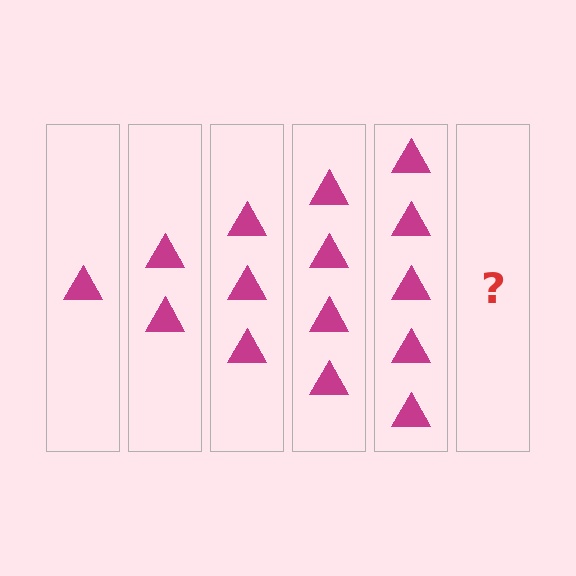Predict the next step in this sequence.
The next step is 6 triangles.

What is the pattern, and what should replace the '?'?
The pattern is that each step adds one more triangle. The '?' should be 6 triangles.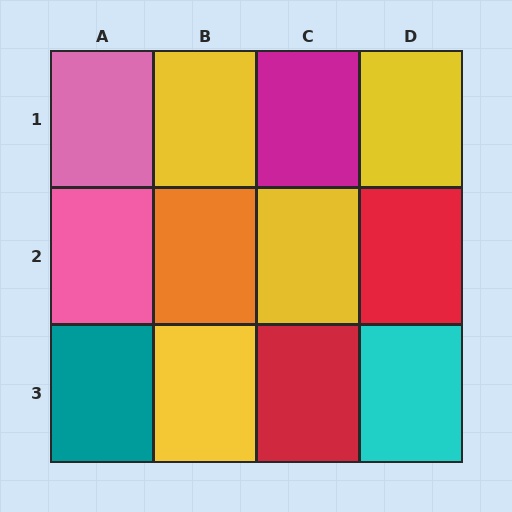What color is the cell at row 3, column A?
Teal.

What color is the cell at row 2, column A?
Pink.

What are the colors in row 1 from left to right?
Pink, yellow, magenta, yellow.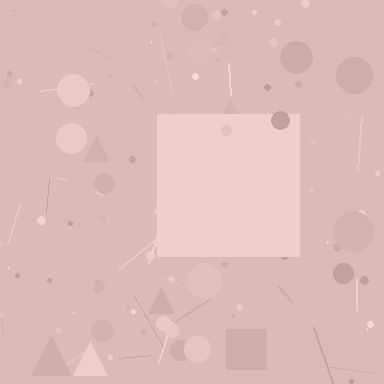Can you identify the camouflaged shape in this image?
The camouflaged shape is a square.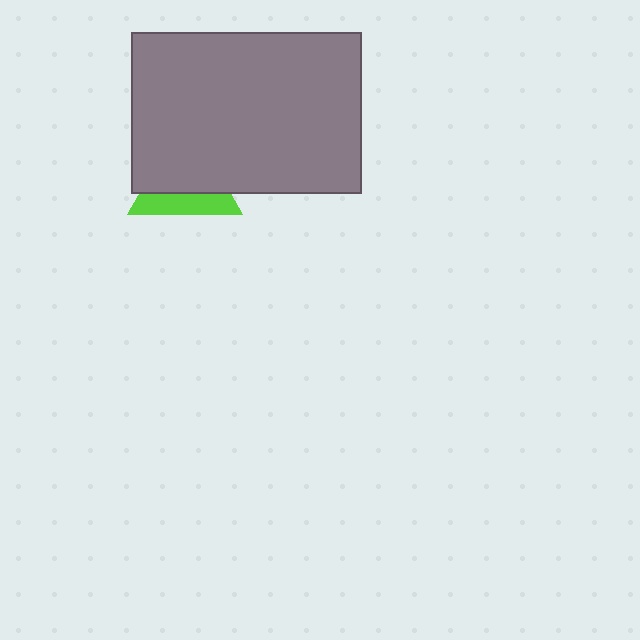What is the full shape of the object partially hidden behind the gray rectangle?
The partially hidden object is a lime triangle.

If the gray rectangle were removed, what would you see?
You would see the complete lime triangle.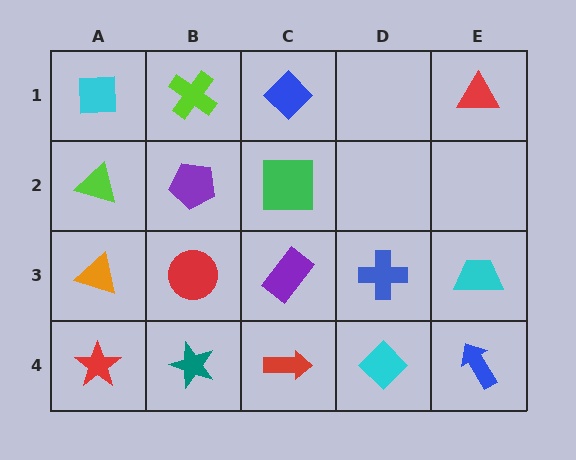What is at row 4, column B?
A teal star.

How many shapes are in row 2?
3 shapes.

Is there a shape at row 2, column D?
No, that cell is empty.